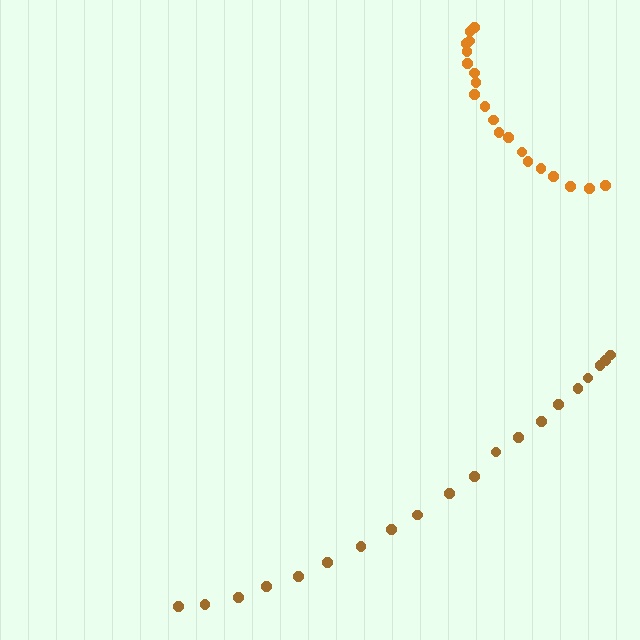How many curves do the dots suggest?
There are 2 distinct paths.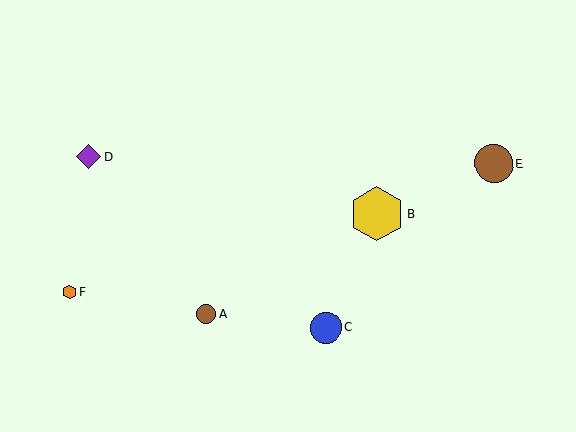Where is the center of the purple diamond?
The center of the purple diamond is at (89, 157).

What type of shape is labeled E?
Shape E is a brown circle.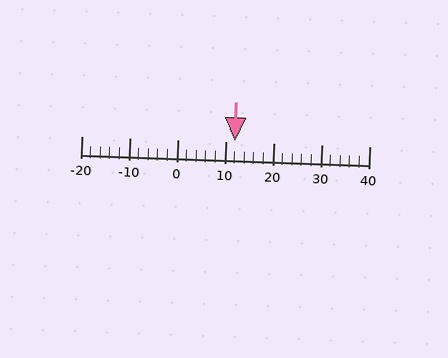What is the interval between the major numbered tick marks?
The major tick marks are spaced 10 units apart.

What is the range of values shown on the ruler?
The ruler shows values from -20 to 40.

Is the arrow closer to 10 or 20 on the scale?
The arrow is closer to 10.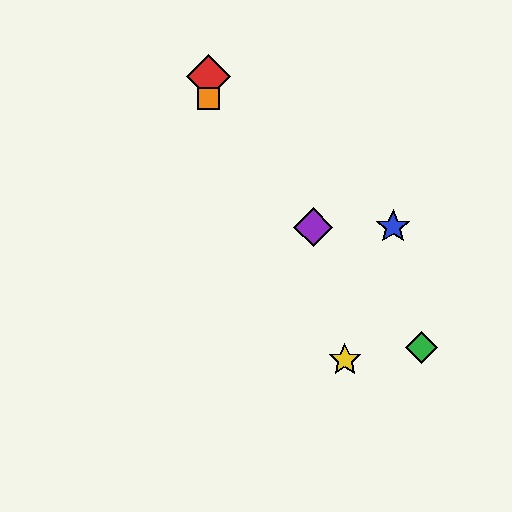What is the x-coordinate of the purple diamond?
The purple diamond is at x≈313.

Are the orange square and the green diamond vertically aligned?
No, the orange square is at x≈208 and the green diamond is at x≈421.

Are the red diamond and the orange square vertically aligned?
Yes, both are at x≈208.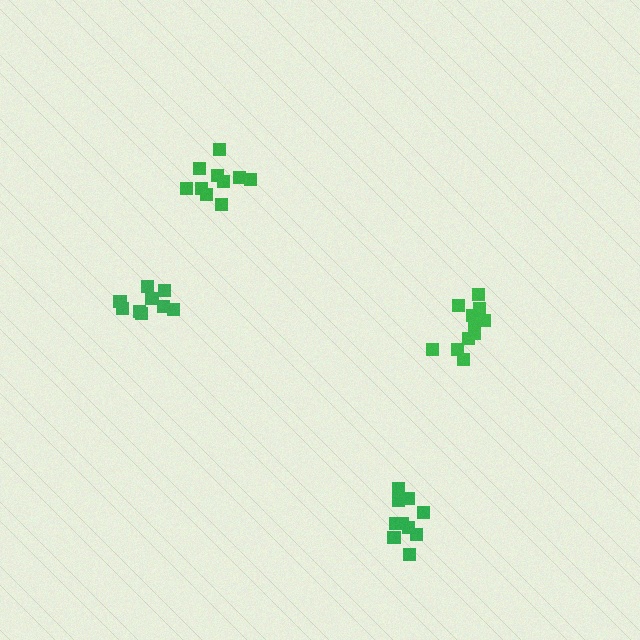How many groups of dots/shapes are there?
There are 4 groups.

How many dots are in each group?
Group 1: 9 dots, Group 2: 10 dots, Group 3: 11 dots, Group 4: 10 dots (40 total).